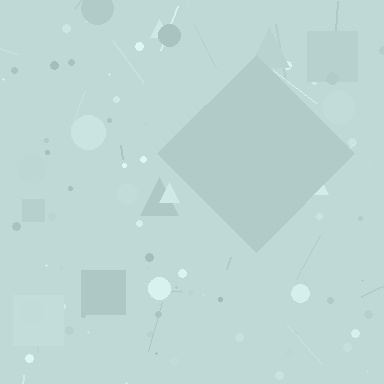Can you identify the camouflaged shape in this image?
The camouflaged shape is a diamond.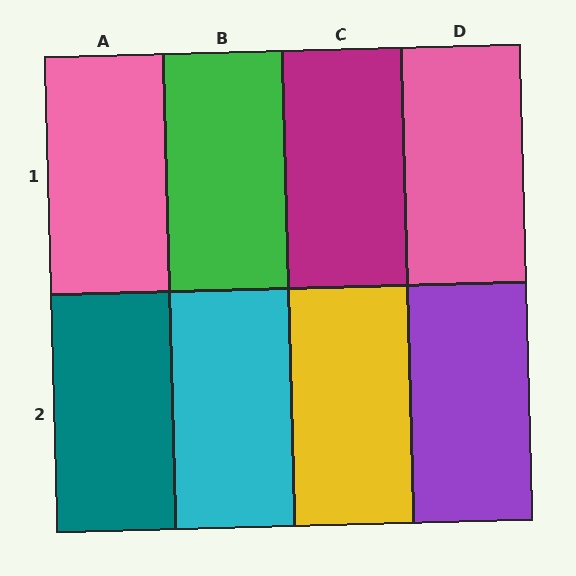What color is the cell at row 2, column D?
Purple.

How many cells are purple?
1 cell is purple.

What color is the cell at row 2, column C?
Yellow.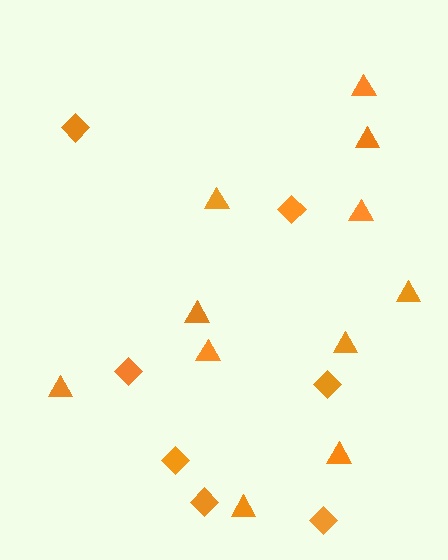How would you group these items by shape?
There are 2 groups: one group of triangles (11) and one group of diamonds (7).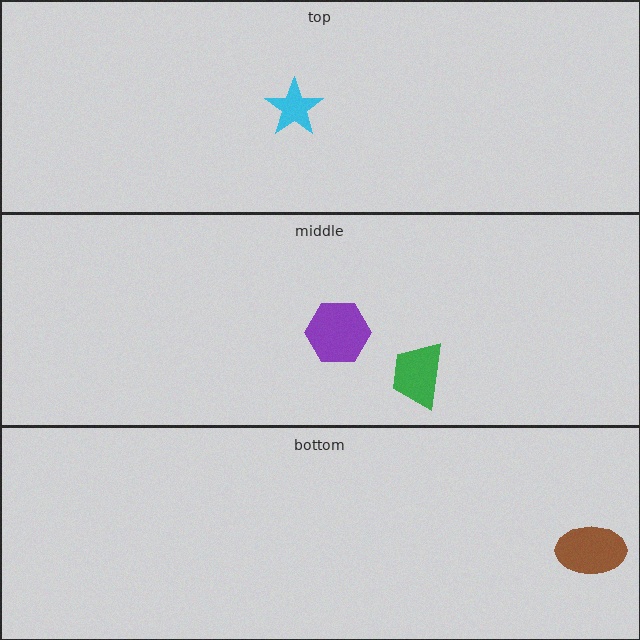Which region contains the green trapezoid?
The middle region.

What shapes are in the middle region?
The green trapezoid, the purple hexagon.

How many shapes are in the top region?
1.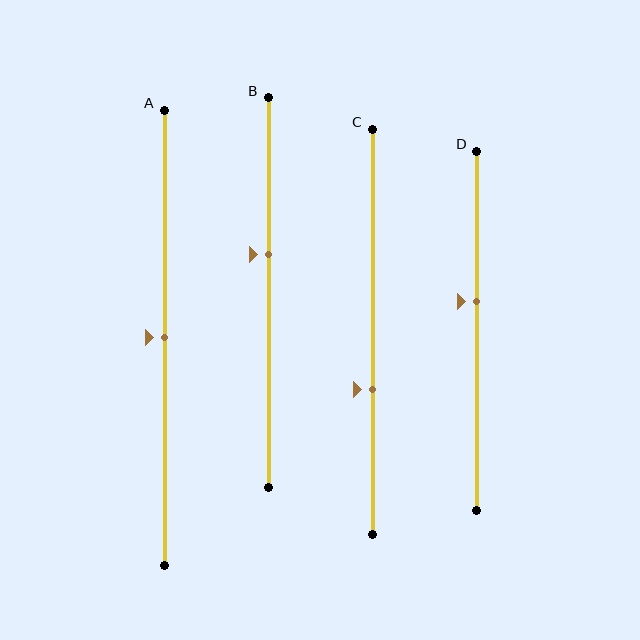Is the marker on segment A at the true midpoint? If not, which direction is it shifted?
Yes, the marker on segment A is at the true midpoint.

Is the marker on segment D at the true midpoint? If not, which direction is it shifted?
No, the marker on segment D is shifted upward by about 8% of the segment length.